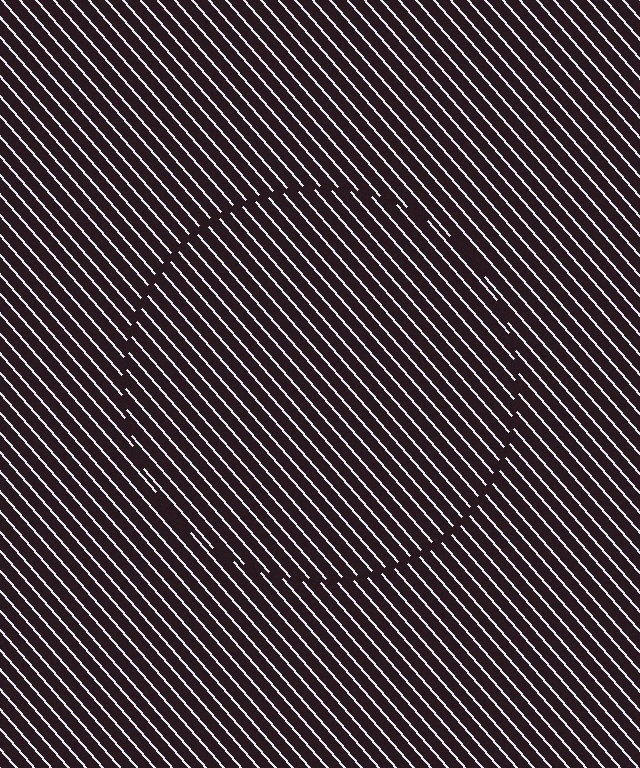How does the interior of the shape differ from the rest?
The interior of the shape contains the same grating, shifted by half a period — the contour is defined by the phase discontinuity where line-ends from the inner and outer gratings abut.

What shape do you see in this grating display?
An illusory circle. The interior of the shape contains the same grating, shifted by half a period — the contour is defined by the phase discontinuity where line-ends from the inner and outer gratings abut.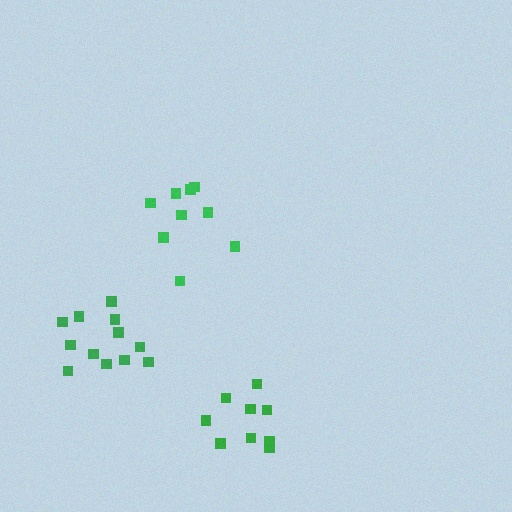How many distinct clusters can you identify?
There are 3 distinct clusters.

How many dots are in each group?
Group 1: 9 dots, Group 2: 9 dots, Group 3: 12 dots (30 total).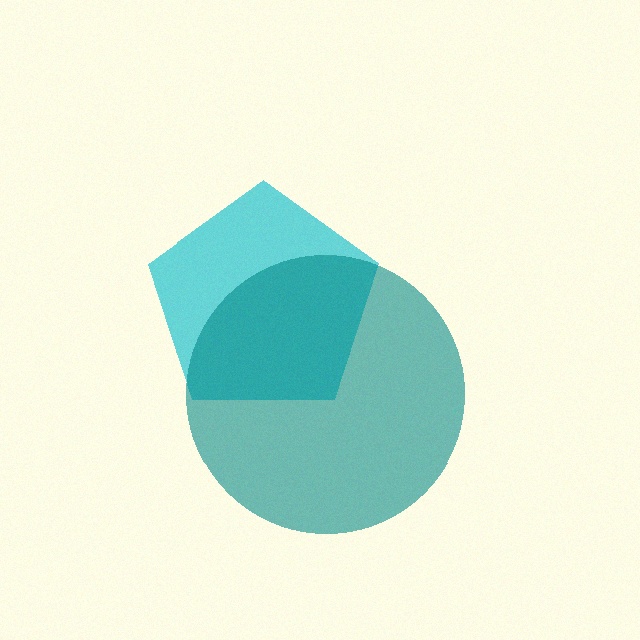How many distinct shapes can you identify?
There are 2 distinct shapes: a cyan pentagon, a teal circle.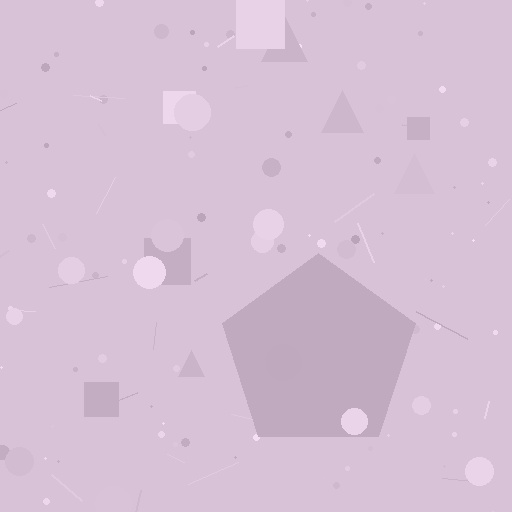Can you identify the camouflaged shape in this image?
The camouflaged shape is a pentagon.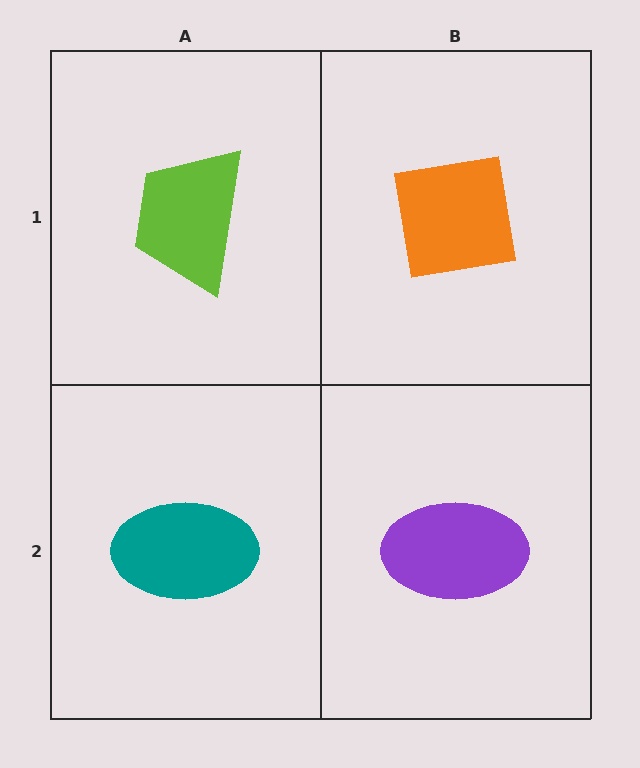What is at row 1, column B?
An orange square.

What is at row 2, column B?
A purple ellipse.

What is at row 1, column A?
A lime trapezoid.